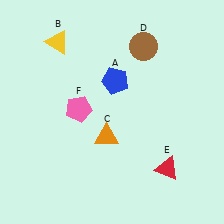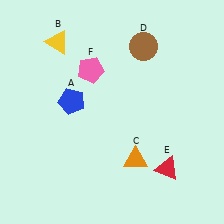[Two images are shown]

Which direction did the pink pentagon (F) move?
The pink pentagon (F) moved up.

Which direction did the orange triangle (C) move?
The orange triangle (C) moved right.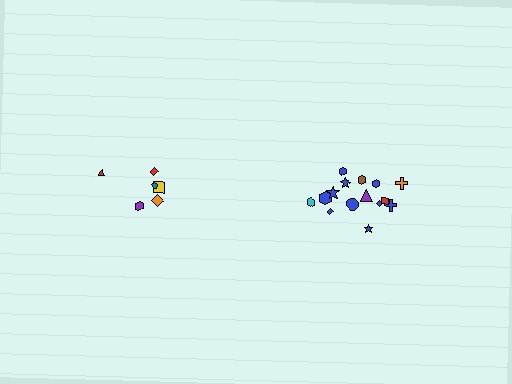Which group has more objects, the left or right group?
The right group.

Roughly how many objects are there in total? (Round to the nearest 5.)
Roughly 20 objects in total.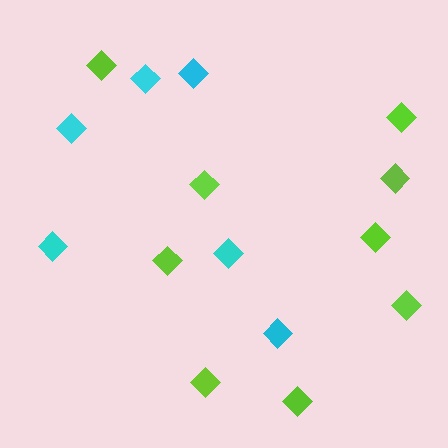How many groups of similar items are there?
There are 2 groups: one group of cyan diamonds (6) and one group of lime diamonds (9).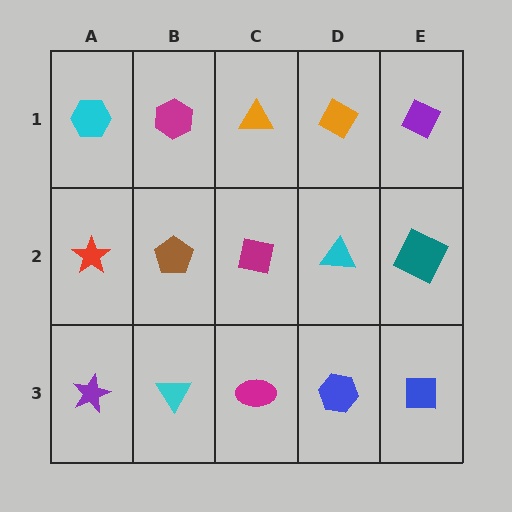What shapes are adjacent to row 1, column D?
A cyan triangle (row 2, column D), an orange triangle (row 1, column C), a purple diamond (row 1, column E).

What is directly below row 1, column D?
A cyan triangle.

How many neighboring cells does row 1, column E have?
2.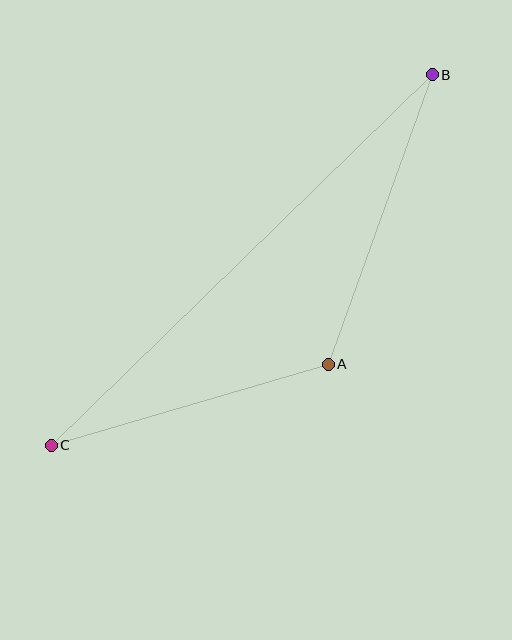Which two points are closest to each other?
Points A and C are closest to each other.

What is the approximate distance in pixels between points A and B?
The distance between A and B is approximately 307 pixels.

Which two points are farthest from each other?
Points B and C are farthest from each other.